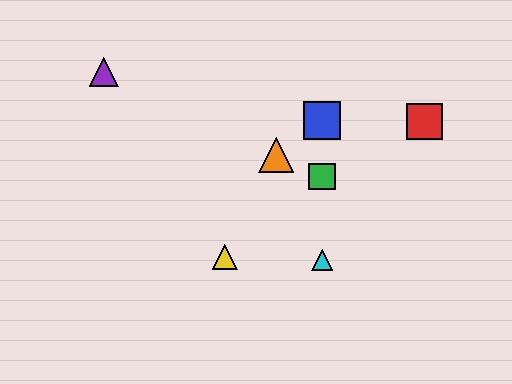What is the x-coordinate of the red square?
The red square is at x≈424.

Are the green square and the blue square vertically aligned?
Yes, both are at x≈322.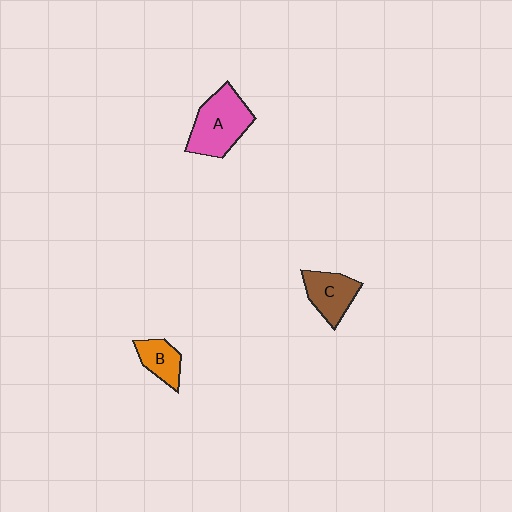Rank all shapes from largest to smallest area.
From largest to smallest: A (pink), C (brown), B (orange).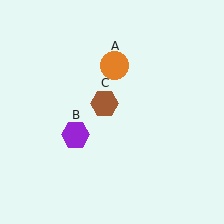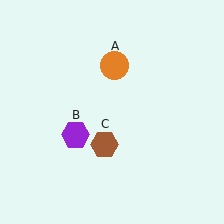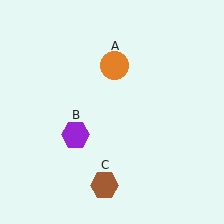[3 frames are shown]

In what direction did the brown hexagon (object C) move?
The brown hexagon (object C) moved down.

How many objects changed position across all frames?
1 object changed position: brown hexagon (object C).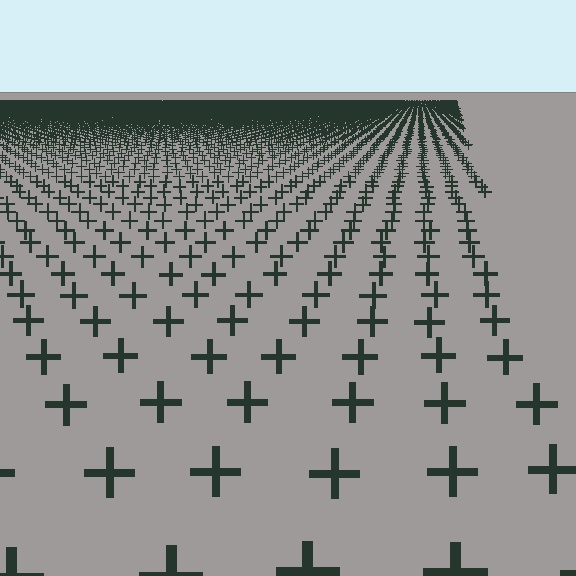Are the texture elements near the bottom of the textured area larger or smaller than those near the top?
Larger. Near the bottom, elements are closer to the viewer and appear at a bigger on-screen size.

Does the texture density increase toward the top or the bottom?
Density increases toward the top.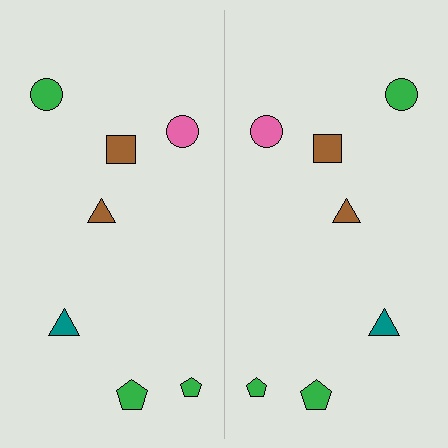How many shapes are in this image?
There are 14 shapes in this image.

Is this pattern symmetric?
Yes, this pattern has bilateral (reflection) symmetry.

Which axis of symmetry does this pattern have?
The pattern has a vertical axis of symmetry running through the center of the image.